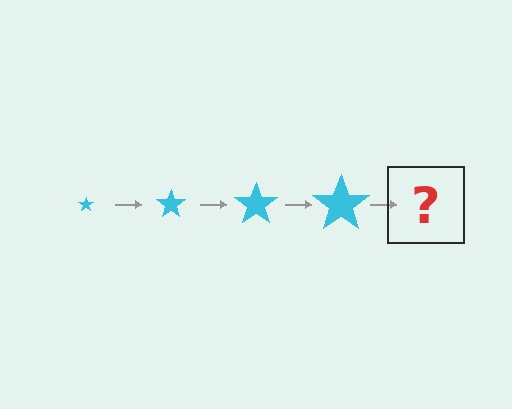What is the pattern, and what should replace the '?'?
The pattern is that the star gets progressively larger each step. The '?' should be a cyan star, larger than the previous one.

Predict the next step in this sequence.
The next step is a cyan star, larger than the previous one.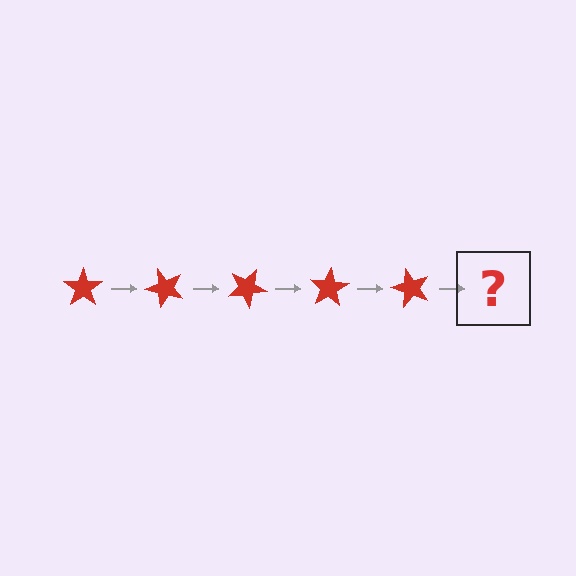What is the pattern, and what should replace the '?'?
The pattern is that the star rotates 50 degrees each step. The '?' should be a red star rotated 250 degrees.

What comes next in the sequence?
The next element should be a red star rotated 250 degrees.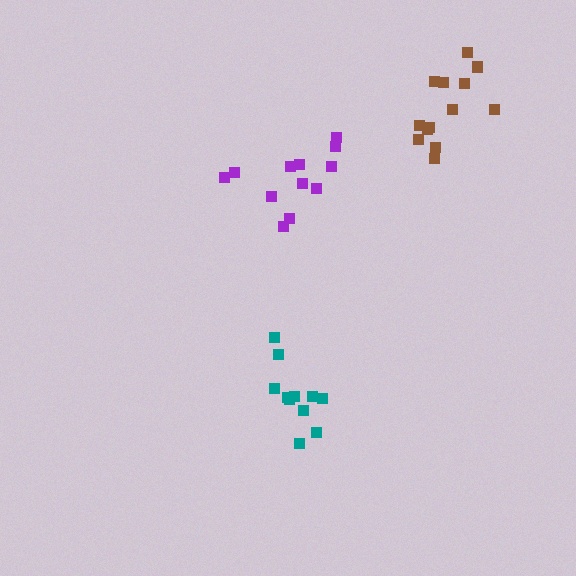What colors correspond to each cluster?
The clusters are colored: teal, purple, brown.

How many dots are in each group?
Group 1: 11 dots, Group 2: 12 dots, Group 3: 13 dots (36 total).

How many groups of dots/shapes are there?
There are 3 groups.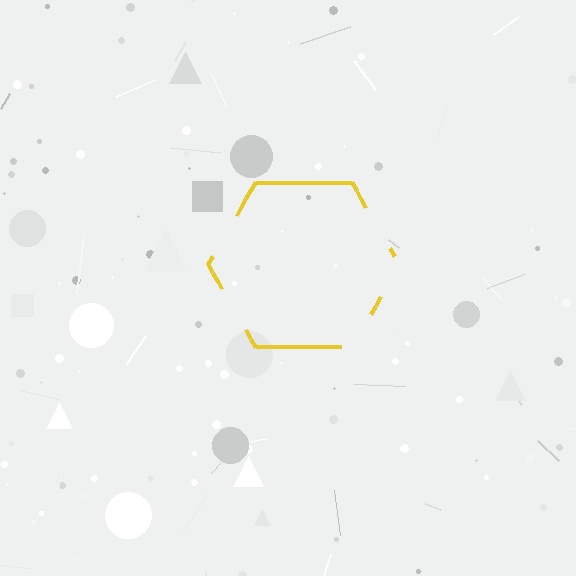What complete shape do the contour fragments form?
The contour fragments form a hexagon.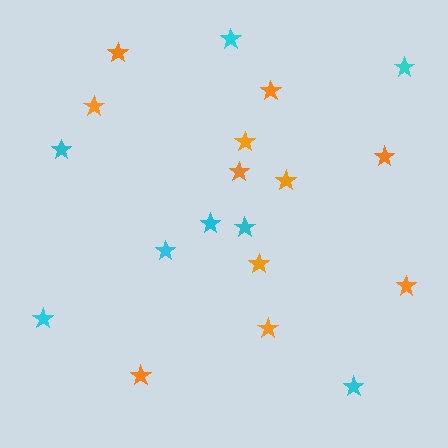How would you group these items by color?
There are 2 groups: one group of cyan stars (8) and one group of orange stars (11).